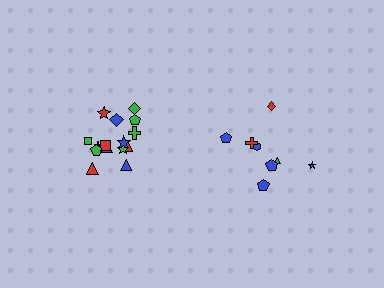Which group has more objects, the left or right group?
The left group.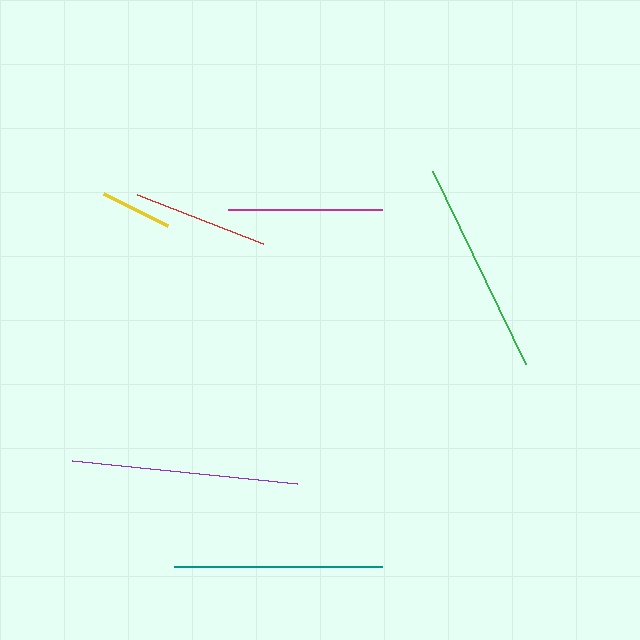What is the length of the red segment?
The red segment is approximately 135 pixels long.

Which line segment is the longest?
The purple line is the longest at approximately 227 pixels.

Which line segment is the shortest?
The yellow line is the shortest at approximately 72 pixels.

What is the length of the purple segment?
The purple segment is approximately 227 pixels long.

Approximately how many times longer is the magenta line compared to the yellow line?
The magenta line is approximately 2.1 times the length of the yellow line.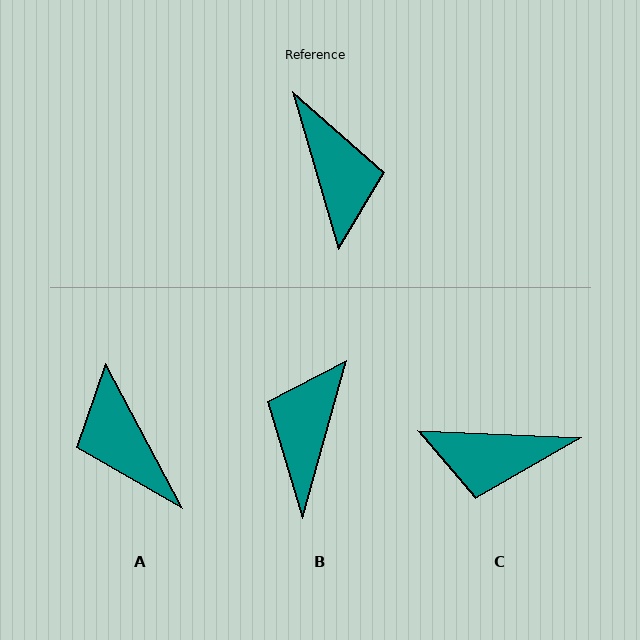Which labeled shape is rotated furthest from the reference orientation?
A, about 169 degrees away.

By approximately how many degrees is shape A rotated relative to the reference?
Approximately 169 degrees clockwise.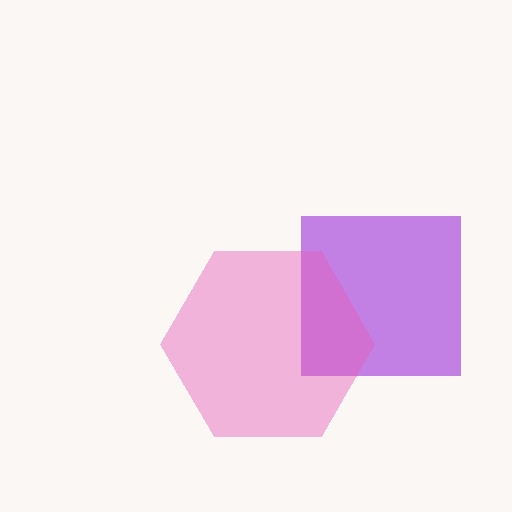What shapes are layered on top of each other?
The layered shapes are: a purple square, a pink hexagon.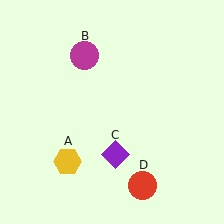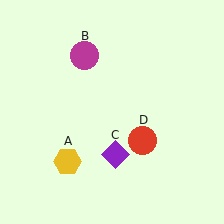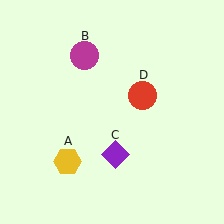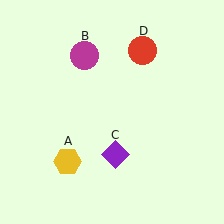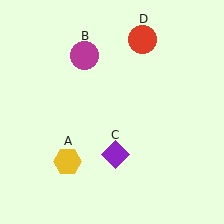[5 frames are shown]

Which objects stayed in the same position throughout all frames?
Yellow hexagon (object A) and magenta circle (object B) and purple diamond (object C) remained stationary.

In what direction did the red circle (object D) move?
The red circle (object D) moved up.